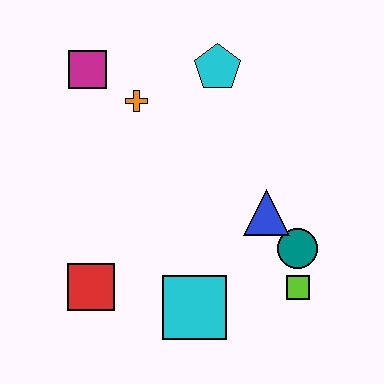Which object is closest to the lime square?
The teal circle is closest to the lime square.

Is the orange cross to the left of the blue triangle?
Yes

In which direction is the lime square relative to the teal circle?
The lime square is below the teal circle.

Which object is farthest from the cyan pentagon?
The red square is farthest from the cyan pentagon.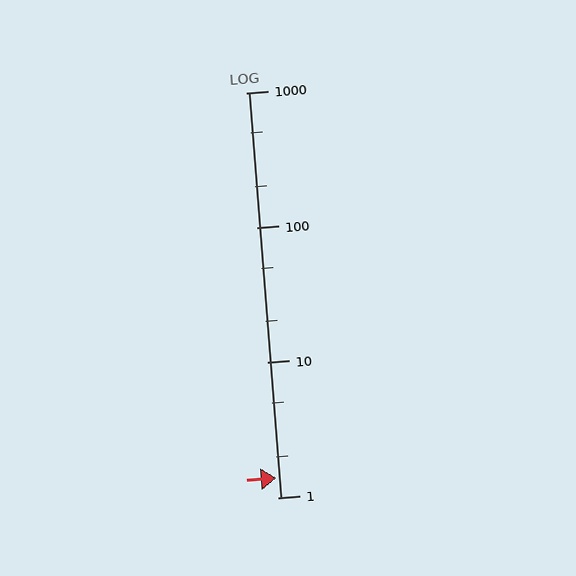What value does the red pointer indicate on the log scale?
The pointer indicates approximately 1.4.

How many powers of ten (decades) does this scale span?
The scale spans 3 decades, from 1 to 1000.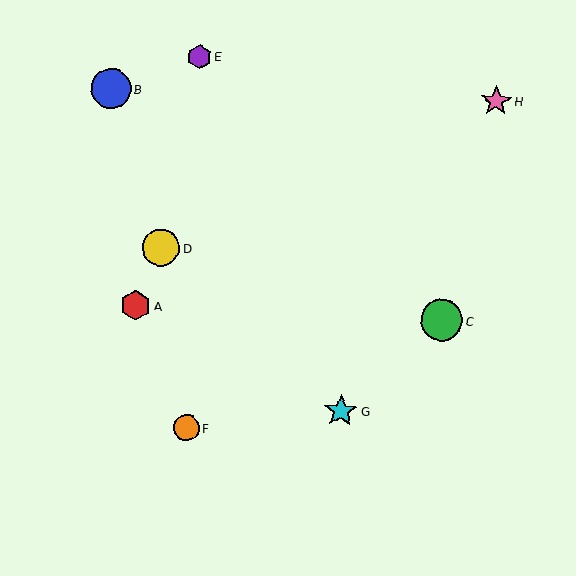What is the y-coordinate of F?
Object F is at y≈428.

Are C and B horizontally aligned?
No, C is at y≈320 and B is at y≈89.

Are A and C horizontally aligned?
Yes, both are at y≈305.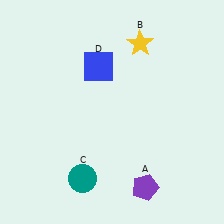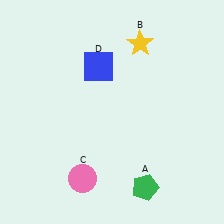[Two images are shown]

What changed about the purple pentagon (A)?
In Image 1, A is purple. In Image 2, it changed to green.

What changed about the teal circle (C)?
In Image 1, C is teal. In Image 2, it changed to pink.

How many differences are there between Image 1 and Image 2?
There are 2 differences between the two images.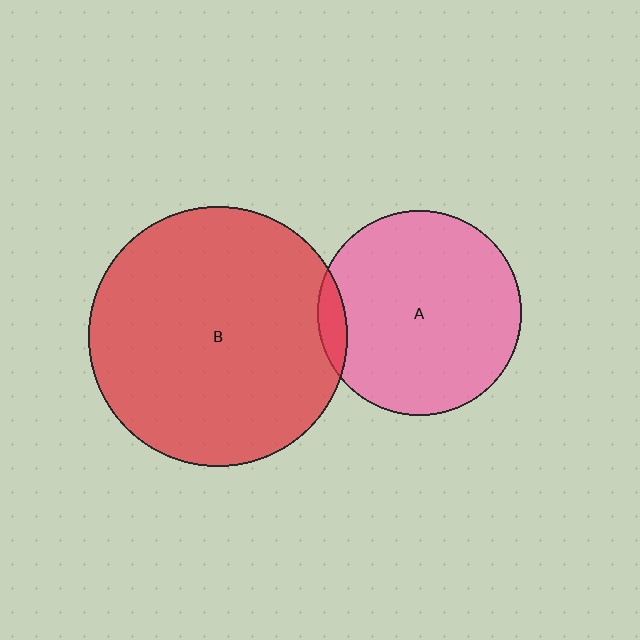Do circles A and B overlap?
Yes.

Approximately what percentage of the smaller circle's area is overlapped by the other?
Approximately 5%.